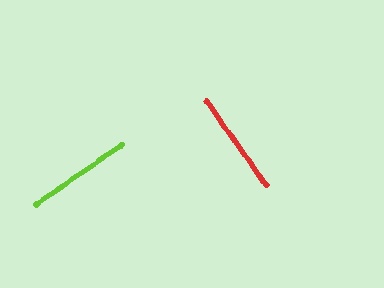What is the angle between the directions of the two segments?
Approximately 89 degrees.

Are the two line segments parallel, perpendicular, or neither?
Perpendicular — they meet at approximately 89°.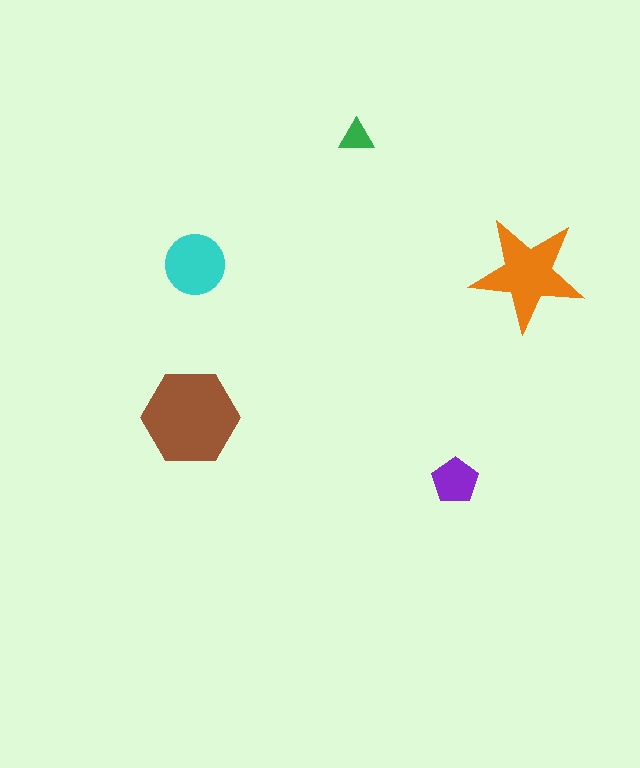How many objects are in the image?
There are 5 objects in the image.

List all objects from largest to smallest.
The brown hexagon, the orange star, the cyan circle, the purple pentagon, the green triangle.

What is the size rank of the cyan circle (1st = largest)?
3rd.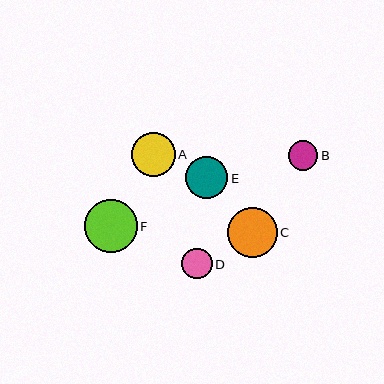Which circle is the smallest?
Circle B is the smallest with a size of approximately 30 pixels.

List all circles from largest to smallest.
From largest to smallest: F, C, A, E, D, B.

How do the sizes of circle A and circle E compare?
Circle A and circle E are approximately the same size.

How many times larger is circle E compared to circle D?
Circle E is approximately 1.4 times the size of circle D.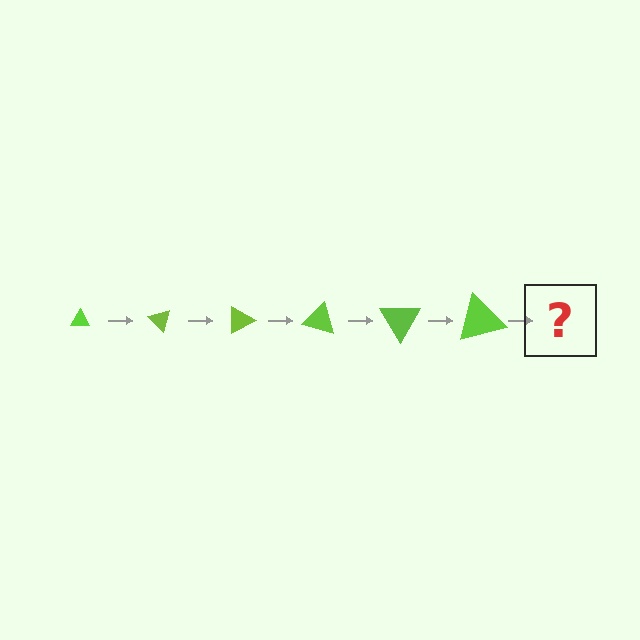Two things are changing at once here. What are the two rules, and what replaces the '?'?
The two rules are that the triangle grows larger each step and it rotates 45 degrees each step. The '?' should be a triangle, larger than the previous one and rotated 270 degrees from the start.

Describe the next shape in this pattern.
It should be a triangle, larger than the previous one and rotated 270 degrees from the start.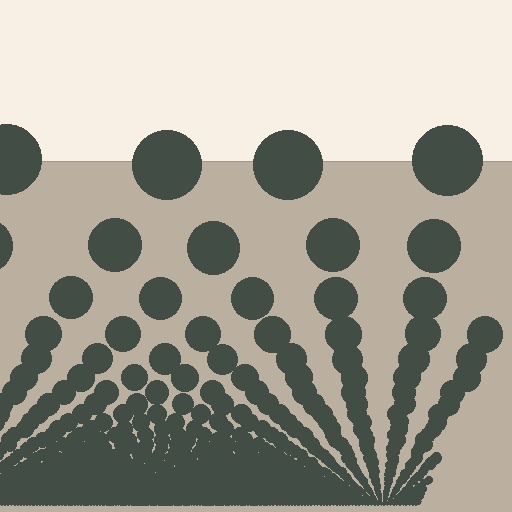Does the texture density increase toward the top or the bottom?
Density increases toward the bottom.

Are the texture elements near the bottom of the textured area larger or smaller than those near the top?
Smaller. The gradient is inverted — elements near the bottom are smaller and denser.